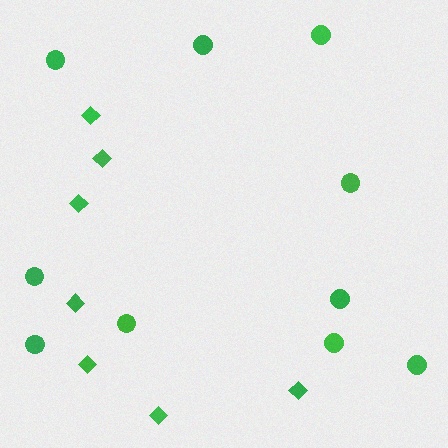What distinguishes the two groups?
There are 2 groups: one group of diamonds (7) and one group of circles (10).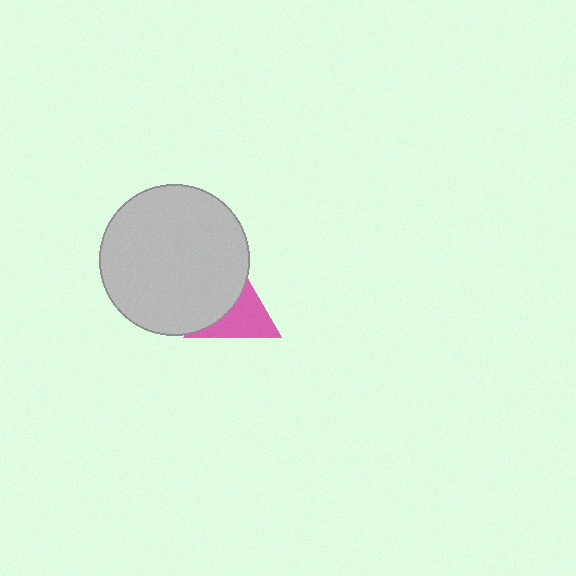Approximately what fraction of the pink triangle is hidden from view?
Roughly 48% of the pink triangle is hidden behind the light gray circle.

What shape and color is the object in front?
The object in front is a light gray circle.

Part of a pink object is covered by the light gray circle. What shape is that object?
It is a triangle.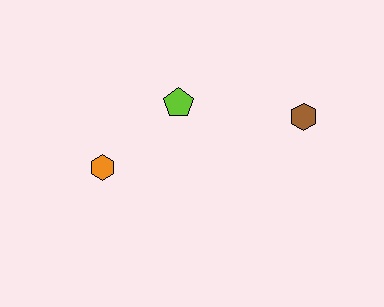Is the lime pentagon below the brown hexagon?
No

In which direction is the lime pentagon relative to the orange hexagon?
The lime pentagon is to the right of the orange hexagon.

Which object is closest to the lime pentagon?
The orange hexagon is closest to the lime pentagon.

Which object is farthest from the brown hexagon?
The orange hexagon is farthest from the brown hexagon.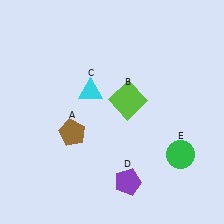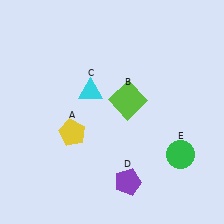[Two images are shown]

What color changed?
The pentagon (A) changed from brown in Image 1 to yellow in Image 2.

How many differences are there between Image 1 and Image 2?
There is 1 difference between the two images.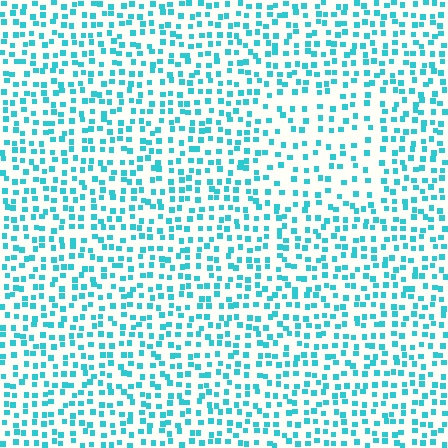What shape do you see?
I see a rectangle.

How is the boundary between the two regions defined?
The boundary is defined by a change in element density (approximately 1.6x ratio). All elements are the same color, size, and shape.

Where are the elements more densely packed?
The elements are more densely packed outside the rectangle boundary.